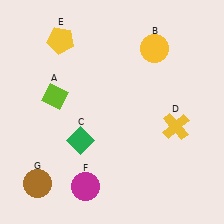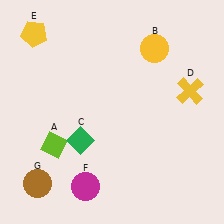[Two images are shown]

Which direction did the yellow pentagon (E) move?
The yellow pentagon (E) moved left.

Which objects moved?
The objects that moved are: the lime diamond (A), the yellow cross (D), the yellow pentagon (E).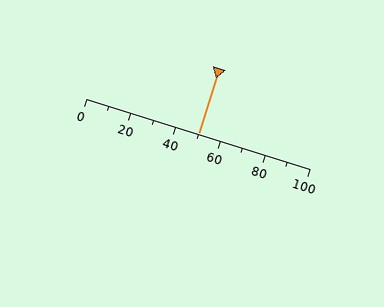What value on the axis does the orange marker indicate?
The marker indicates approximately 50.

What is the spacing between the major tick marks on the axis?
The major ticks are spaced 20 apart.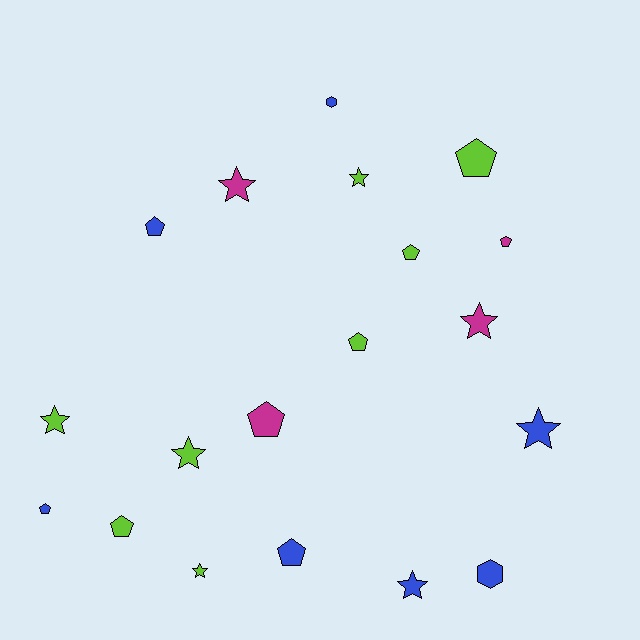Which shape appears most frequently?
Pentagon, with 9 objects.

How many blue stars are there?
There are 2 blue stars.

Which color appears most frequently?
Lime, with 8 objects.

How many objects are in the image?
There are 19 objects.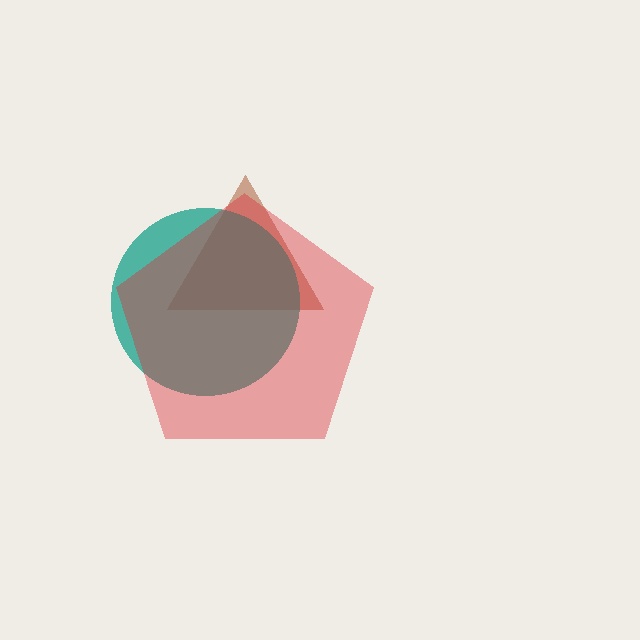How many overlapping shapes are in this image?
There are 3 overlapping shapes in the image.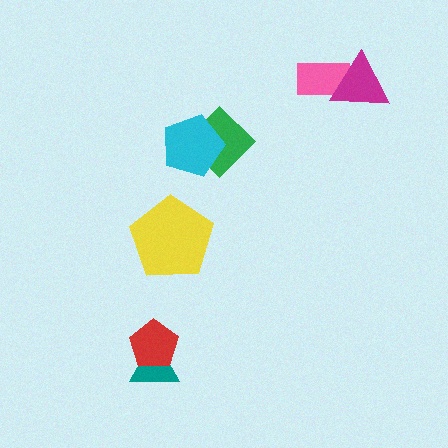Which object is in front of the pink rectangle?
The magenta triangle is in front of the pink rectangle.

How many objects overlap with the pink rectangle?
1 object overlaps with the pink rectangle.